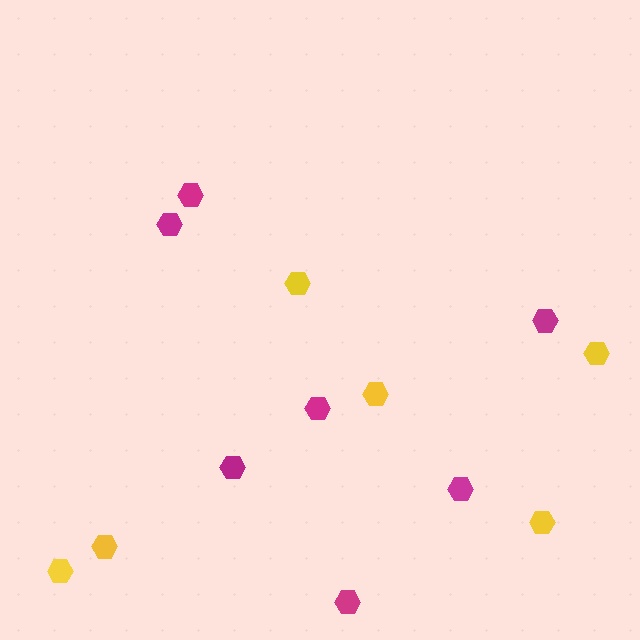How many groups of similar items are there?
There are 2 groups: one group of yellow hexagons (6) and one group of magenta hexagons (7).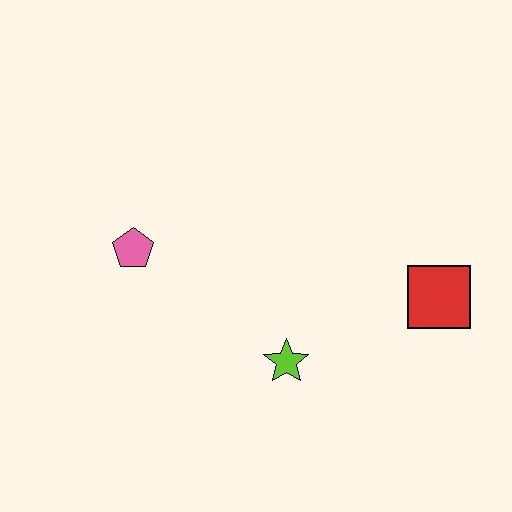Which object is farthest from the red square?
The pink pentagon is farthest from the red square.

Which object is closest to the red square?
The lime star is closest to the red square.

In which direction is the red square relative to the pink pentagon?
The red square is to the right of the pink pentagon.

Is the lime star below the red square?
Yes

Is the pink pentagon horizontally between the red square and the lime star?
No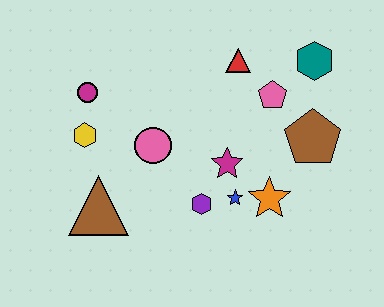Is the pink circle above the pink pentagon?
No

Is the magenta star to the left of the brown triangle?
No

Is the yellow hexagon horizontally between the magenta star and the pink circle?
No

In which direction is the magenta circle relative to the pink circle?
The magenta circle is to the left of the pink circle.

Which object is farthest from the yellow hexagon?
The teal hexagon is farthest from the yellow hexagon.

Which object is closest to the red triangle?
The pink pentagon is closest to the red triangle.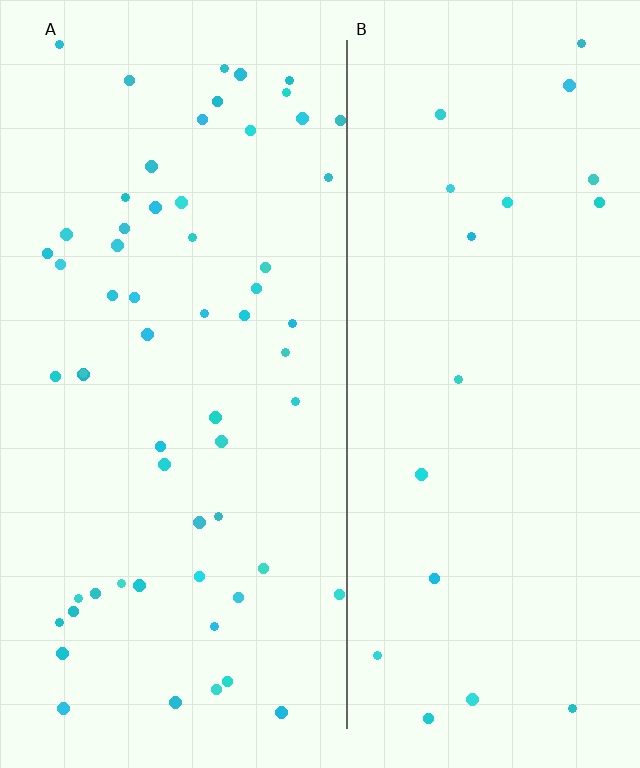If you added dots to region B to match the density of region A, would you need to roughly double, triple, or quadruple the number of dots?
Approximately triple.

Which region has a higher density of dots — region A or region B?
A (the left).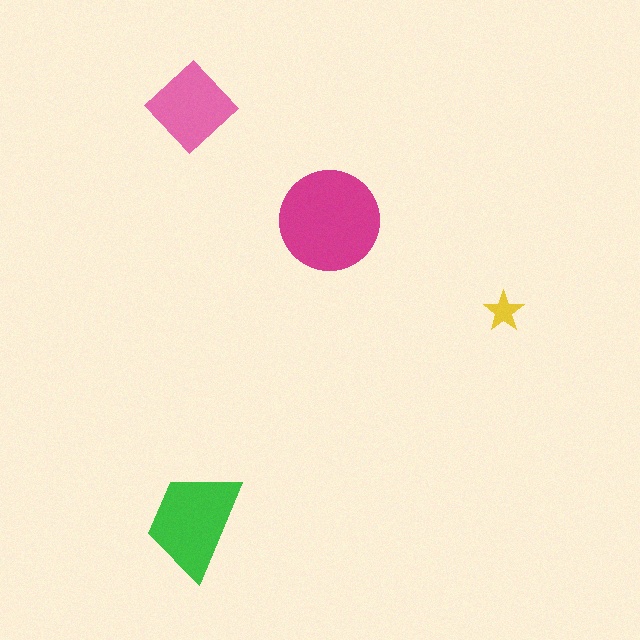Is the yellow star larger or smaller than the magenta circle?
Smaller.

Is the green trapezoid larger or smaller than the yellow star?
Larger.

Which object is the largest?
The magenta circle.